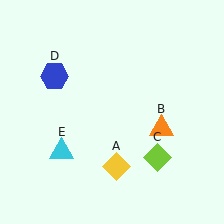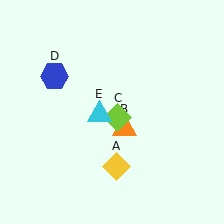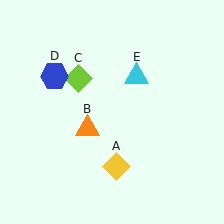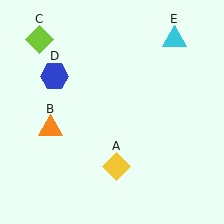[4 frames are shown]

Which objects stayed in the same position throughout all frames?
Yellow diamond (object A) and blue hexagon (object D) remained stationary.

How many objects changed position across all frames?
3 objects changed position: orange triangle (object B), lime diamond (object C), cyan triangle (object E).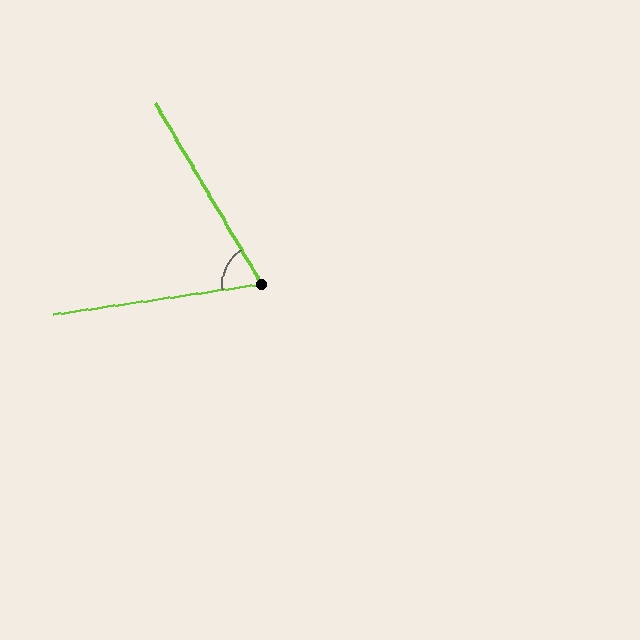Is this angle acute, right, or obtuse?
It is acute.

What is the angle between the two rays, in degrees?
Approximately 68 degrees.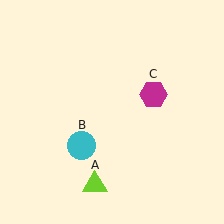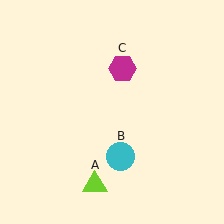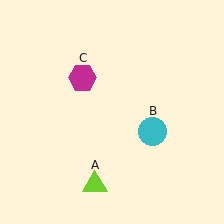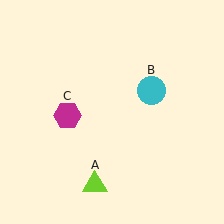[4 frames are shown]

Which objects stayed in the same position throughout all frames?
Lime triangle (object A) remained stationary.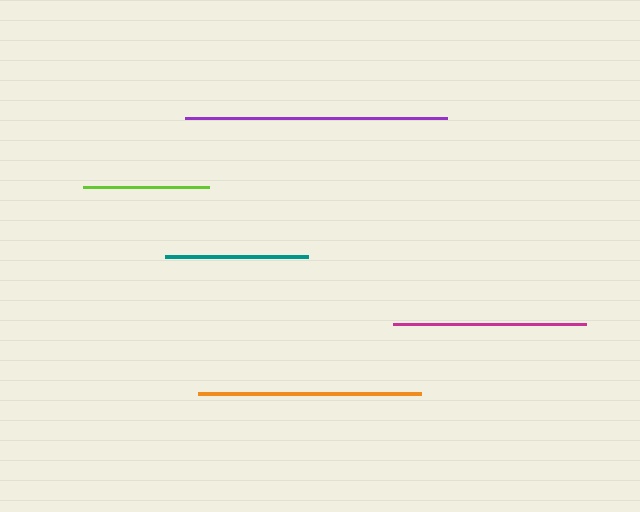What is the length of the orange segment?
The orange segment is approximately 223 pixels long.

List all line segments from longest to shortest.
From longest to shortest: purple, orange, magenta, teal, lime.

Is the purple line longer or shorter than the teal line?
The purple line is longer than the teal line.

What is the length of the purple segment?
The purple segment is approximately 262 pixels long.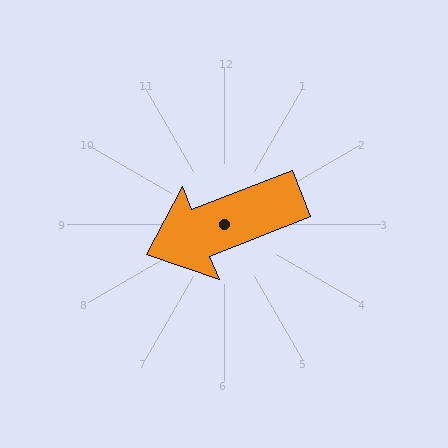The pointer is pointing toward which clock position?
Roughly 8 o'clock.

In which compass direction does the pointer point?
West.